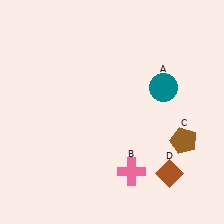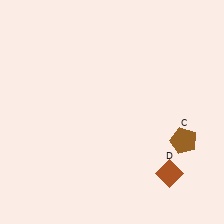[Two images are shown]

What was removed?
The teal circle (A), the pink cross (B) were removed in Image 2.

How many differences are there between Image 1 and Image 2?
There are 2 differences between the two images.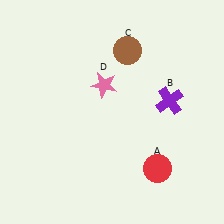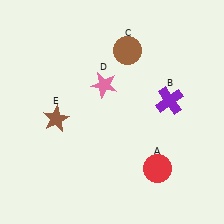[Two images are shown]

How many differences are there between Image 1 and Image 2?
There is 1 difference between the two images.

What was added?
A brown star (E) was added in Image 2.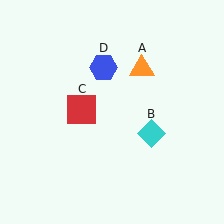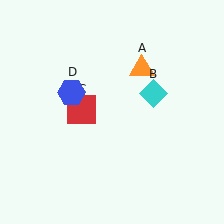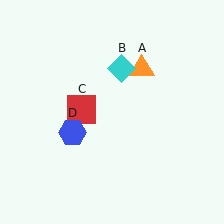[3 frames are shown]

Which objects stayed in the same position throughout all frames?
Orange triangle (object A) and red square (object C) remained stationary.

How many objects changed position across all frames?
2 objects changed position: cyan diamond (object B), blue hexagon (object D).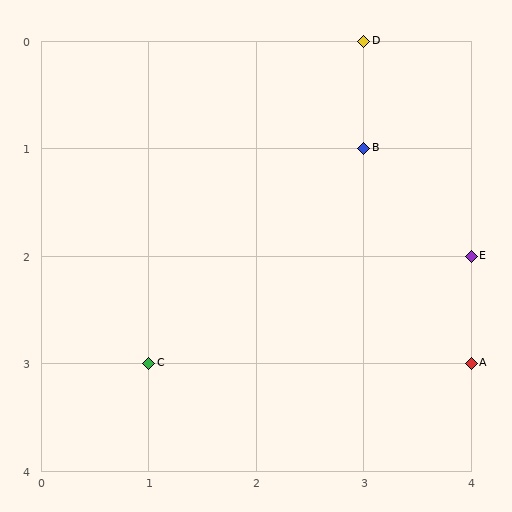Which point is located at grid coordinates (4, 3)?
Point A is at (4, 3).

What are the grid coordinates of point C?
Point C is at grid coordinates (1, 3).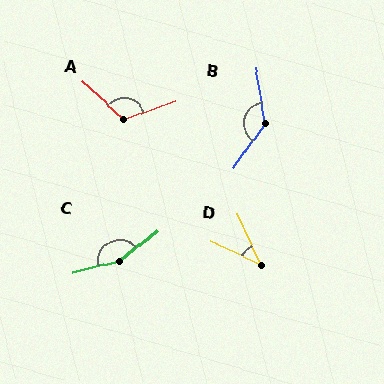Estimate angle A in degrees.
Approximately 118 degrees.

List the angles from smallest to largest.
D (40°), A (118°), B (135°), C (155°).